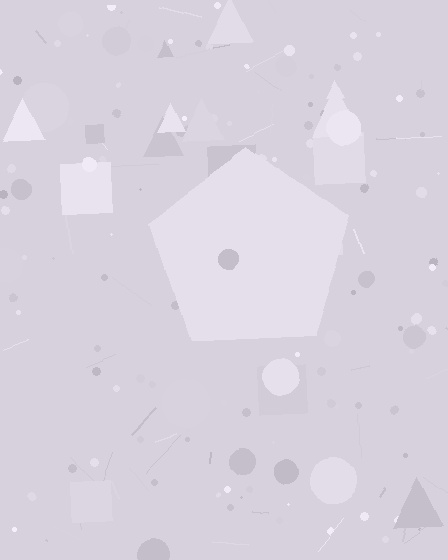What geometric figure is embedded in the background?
A pentagon is embedded in the background.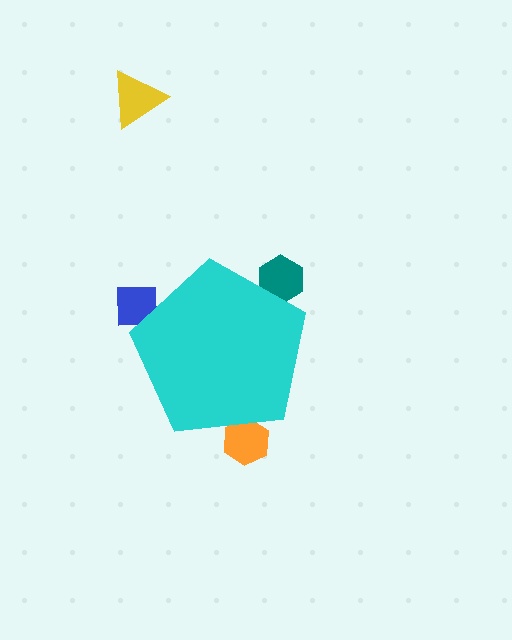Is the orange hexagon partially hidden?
Yes, the orange hexagon is partially hidden behind the cyan pentagon.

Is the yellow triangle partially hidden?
No, the yellow triangle is fully visible.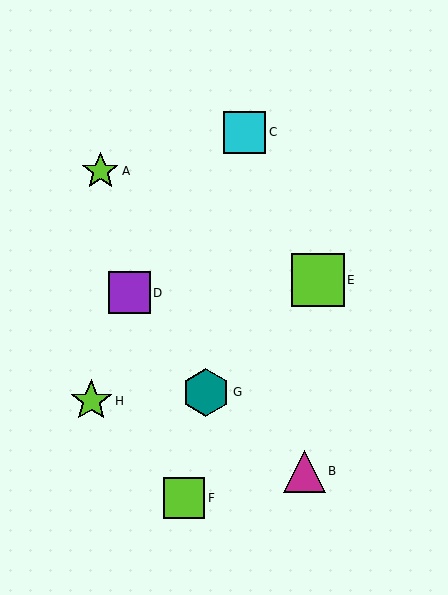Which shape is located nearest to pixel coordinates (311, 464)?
The magenta triangle (labeled B) at (304, 471) is nearest to that location.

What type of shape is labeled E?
Shape E is a lime square.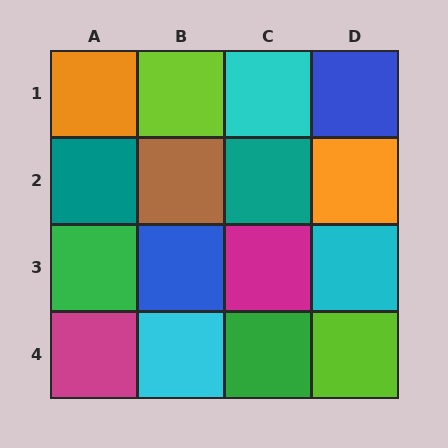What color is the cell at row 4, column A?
Magenta.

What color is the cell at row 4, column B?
Cyan.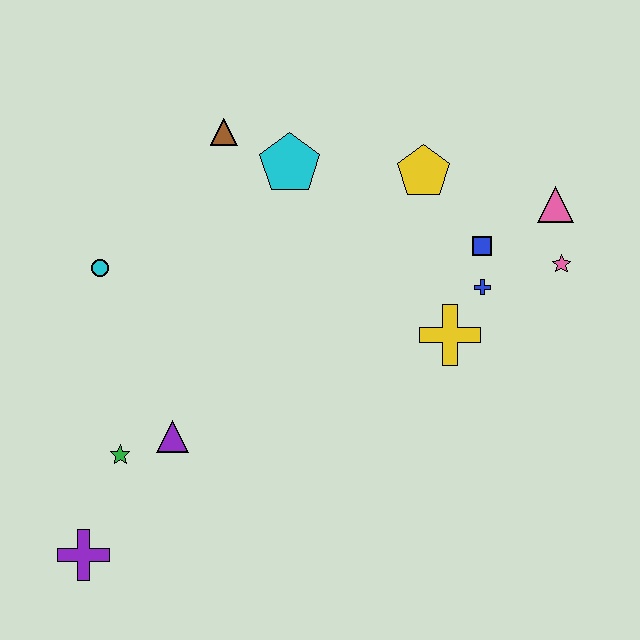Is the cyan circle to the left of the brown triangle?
Yes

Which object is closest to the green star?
The purple triangle is closest to the green star.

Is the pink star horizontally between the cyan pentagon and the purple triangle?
No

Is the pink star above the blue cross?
Yes